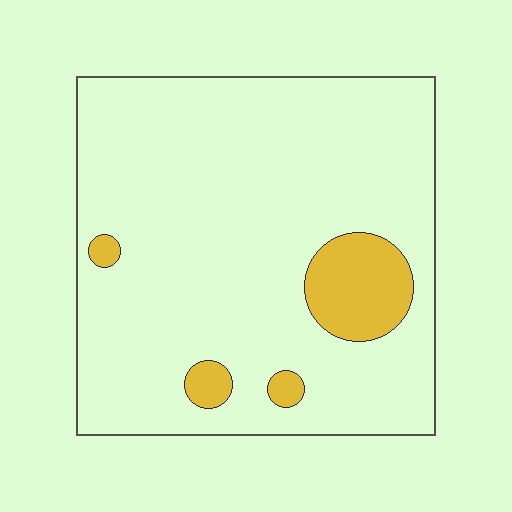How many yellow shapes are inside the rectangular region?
4.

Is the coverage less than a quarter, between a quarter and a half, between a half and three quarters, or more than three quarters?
Less than a quarter.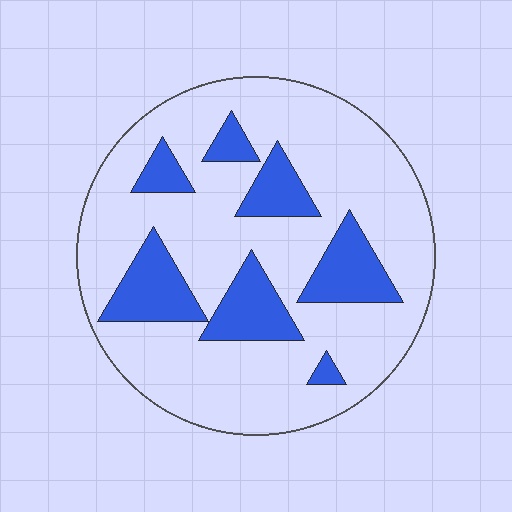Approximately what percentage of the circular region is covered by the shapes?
Approximately 25%.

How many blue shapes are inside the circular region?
7.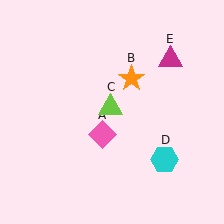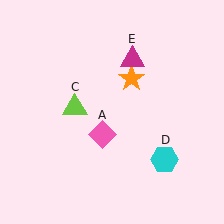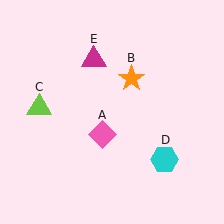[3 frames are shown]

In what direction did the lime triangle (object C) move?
The lime triangle (object C) moved left.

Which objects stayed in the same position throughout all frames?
Pink diamond (object A) and orange star (object B) and cyan hexagon (object D) remained stationary.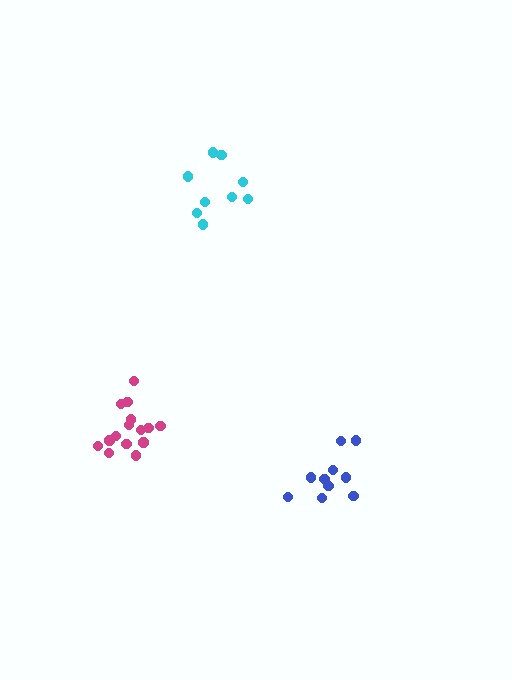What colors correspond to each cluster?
The clusters are colored: blue, magenta, cyan.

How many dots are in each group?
Group 1: 10 dots, Group 2: 15 dots, Group 3: 9 dots (34 total).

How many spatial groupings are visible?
There are 3 spatial groupings.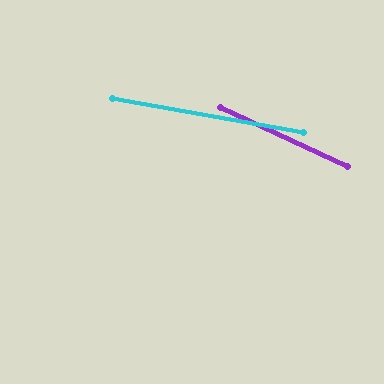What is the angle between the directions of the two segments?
Approximately 15 degrees.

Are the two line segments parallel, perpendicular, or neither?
Neither parallel nor perpendicular — they differ by about 15°.